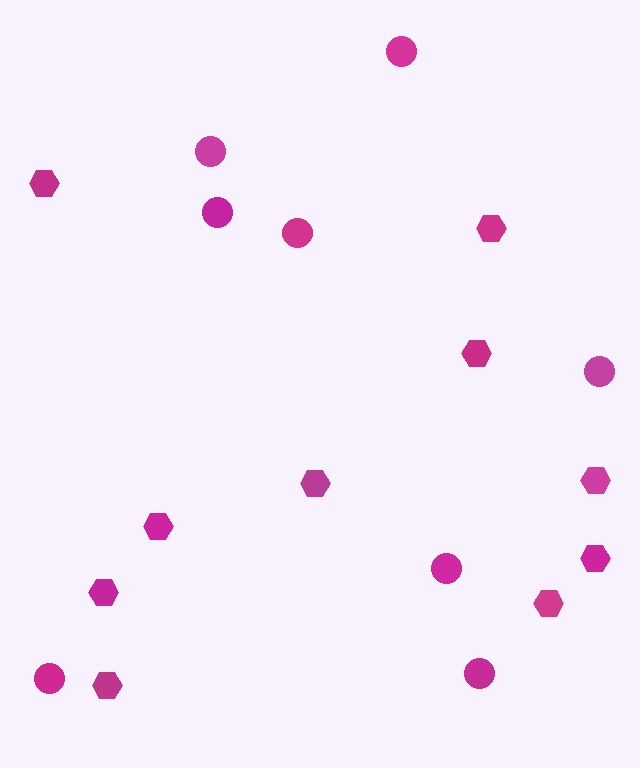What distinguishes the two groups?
There are 2 groups: one group of circles (8) and one group of hexagons (10).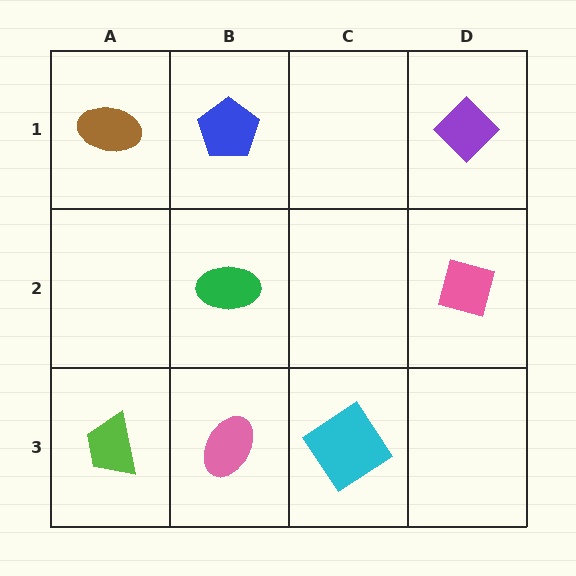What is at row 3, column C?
A cyan diamond.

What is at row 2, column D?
A pink diamond.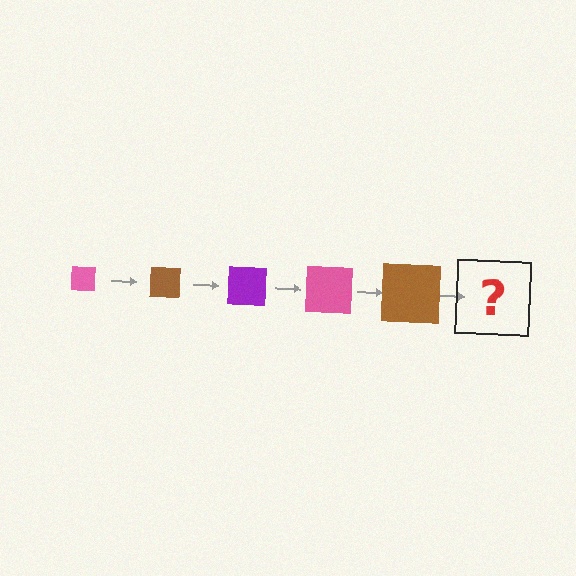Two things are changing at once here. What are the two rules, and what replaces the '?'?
The two rules are that the square grows larger each step and the color cycles through pink, brown, and purple. The '?' should be a purple square, larger than the previous one.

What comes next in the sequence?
The next element should be a purple square, larger than the previous one.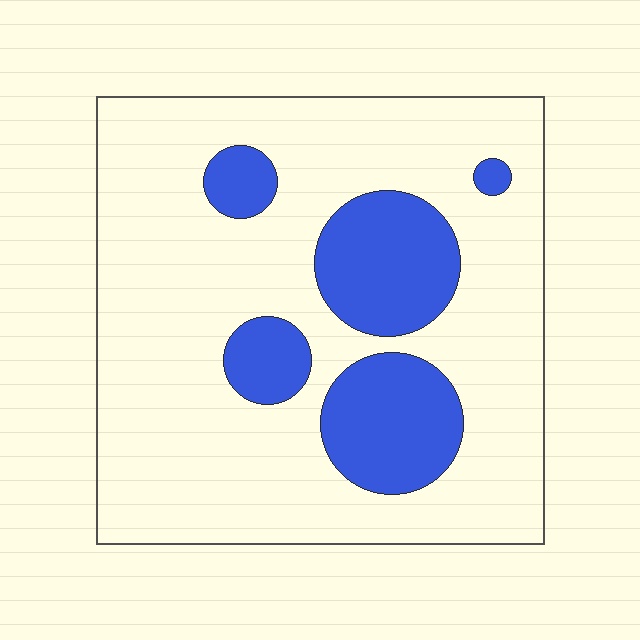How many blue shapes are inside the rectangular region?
5.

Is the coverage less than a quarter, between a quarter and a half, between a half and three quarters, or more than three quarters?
Less than a quarter.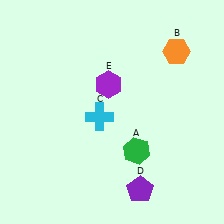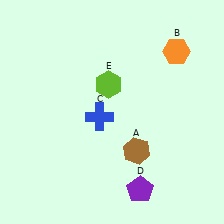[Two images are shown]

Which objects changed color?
A changed from green to brown. C changed from cyan to blue. E changed from purple to lime.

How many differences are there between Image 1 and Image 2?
There are 3 differences between the two images.